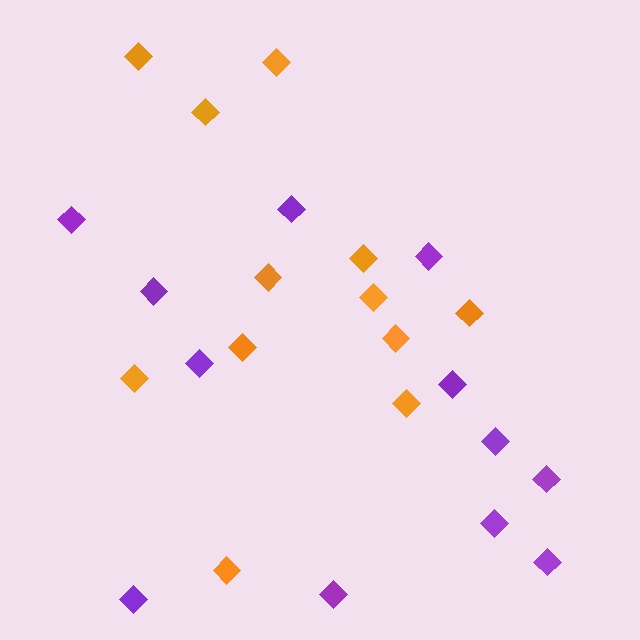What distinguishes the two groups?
There are 2 groups: one group of orange diamonds (12) and one group of purple diamonds (12).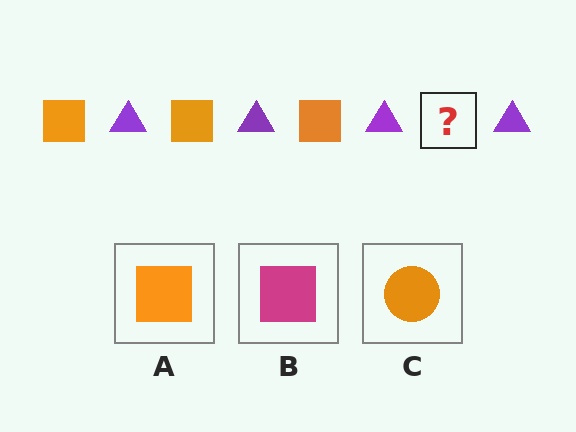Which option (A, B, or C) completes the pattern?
A.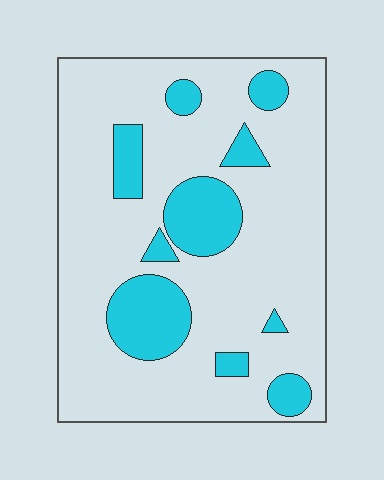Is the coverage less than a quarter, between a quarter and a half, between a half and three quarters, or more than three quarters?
Less than a quarter.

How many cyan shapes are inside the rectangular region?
10.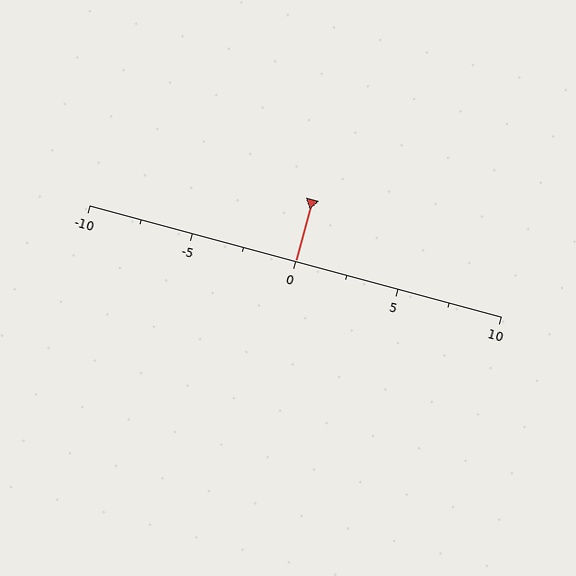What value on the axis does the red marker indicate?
The marker indicates approximately 0.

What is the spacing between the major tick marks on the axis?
The major ticks are spaced 5 apart.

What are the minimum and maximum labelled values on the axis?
The axis runs from -10 to 10.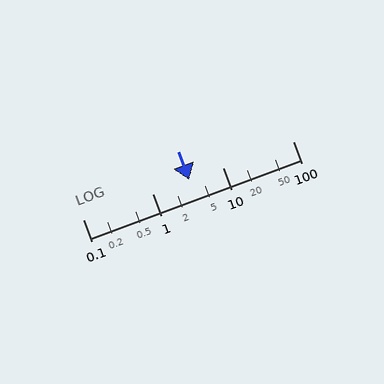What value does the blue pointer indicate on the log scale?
The pointer indicates approximately 3.3.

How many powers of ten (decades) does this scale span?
The scale spans 3 decades, from 0.1 to 100.